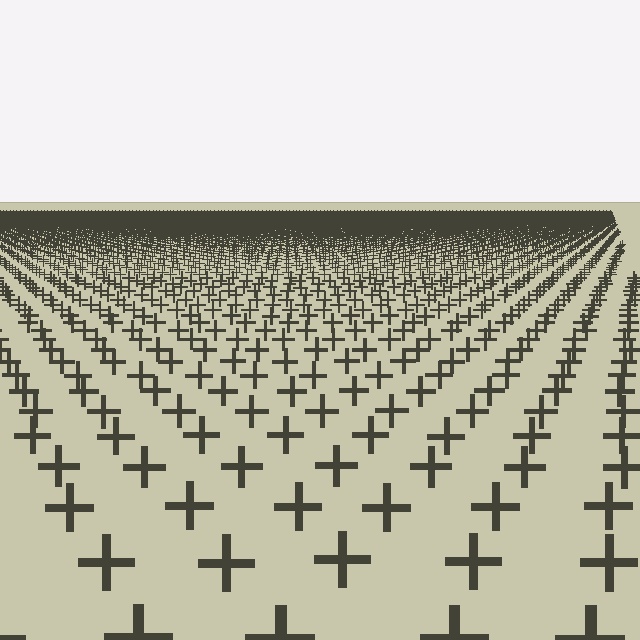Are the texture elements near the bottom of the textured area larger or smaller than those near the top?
Larger. Near the bottom, elements are closer to the viewer and appear at a bigger on-screen size.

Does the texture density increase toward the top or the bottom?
Density increases toward the top.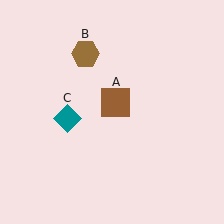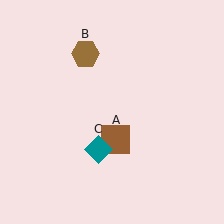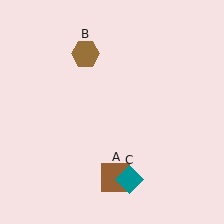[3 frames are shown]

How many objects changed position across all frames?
2 objects changed position: brown square (object A), teal diamond (object C).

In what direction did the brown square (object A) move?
The brown square (object A) moved down.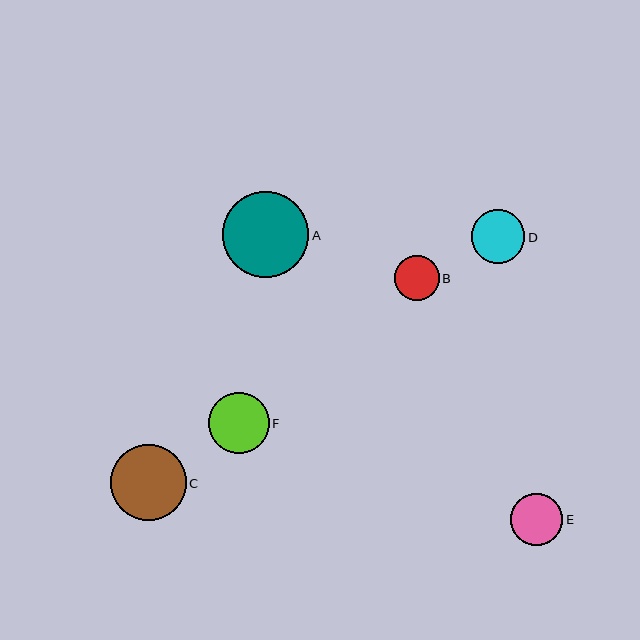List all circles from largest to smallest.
From largest to smallest: A, C, F, D, E, B.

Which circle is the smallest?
Circle B is the smallest with a size of approximately 45 pixels.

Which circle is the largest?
Circle A is the largest with a size of approximately 86 pixels.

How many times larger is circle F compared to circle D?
Circle F is approximately 1.1 times the size of circle D.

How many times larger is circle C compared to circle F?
Circle C is approximately 1.3 times the size of circle F.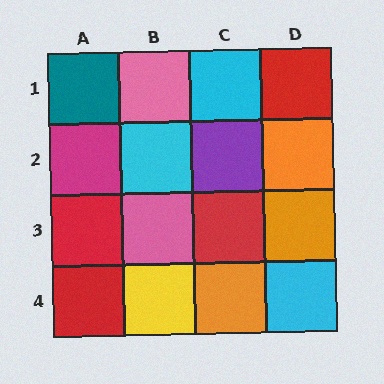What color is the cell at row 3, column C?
Red.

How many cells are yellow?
1 cell is yellow.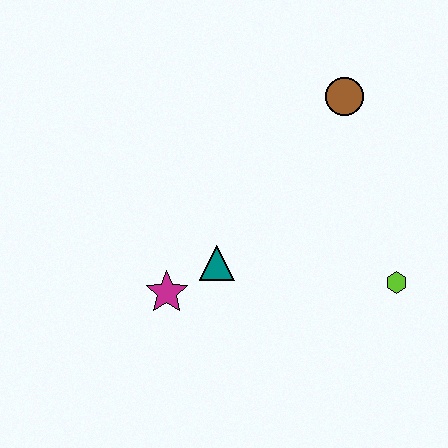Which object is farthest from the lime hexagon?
The magenta star is farthest from the lime hexagon.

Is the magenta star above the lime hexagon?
No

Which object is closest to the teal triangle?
The magenta star is closest to the teal triangle.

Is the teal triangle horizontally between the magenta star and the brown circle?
Yes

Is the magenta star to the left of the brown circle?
Yes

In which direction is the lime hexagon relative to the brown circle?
The lime hexagon is below the brown circle.